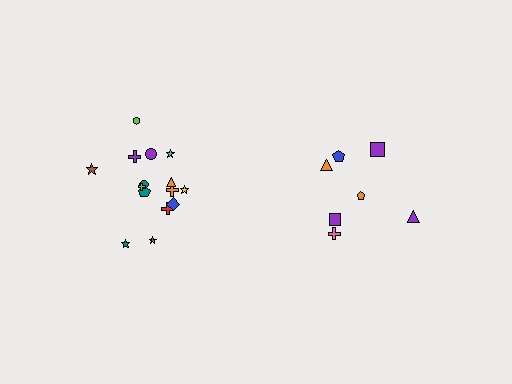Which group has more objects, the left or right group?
The left group.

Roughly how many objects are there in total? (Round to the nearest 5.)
Roughly 20 objects in total.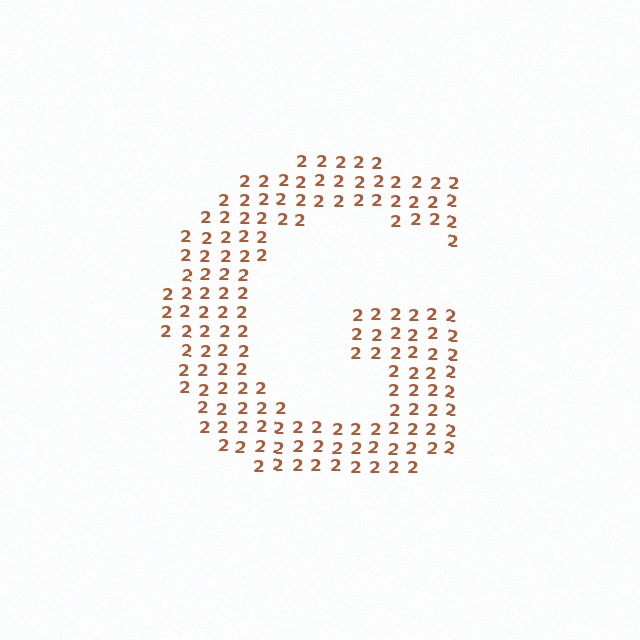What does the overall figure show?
The overall figure shows the letter G.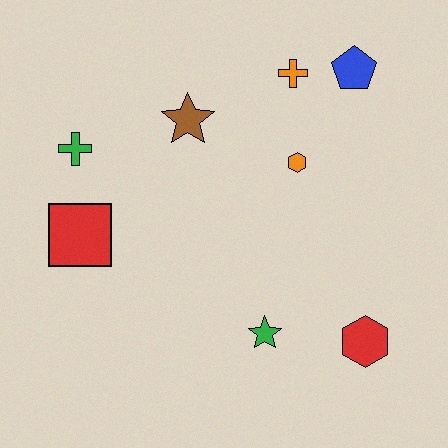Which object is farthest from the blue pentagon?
The red square is farthest from the blue pentagon.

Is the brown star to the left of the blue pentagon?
Yes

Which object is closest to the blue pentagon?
The orange cross is closest to the blue pentagon.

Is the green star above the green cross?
No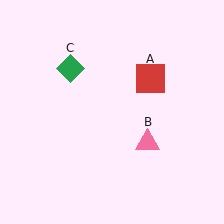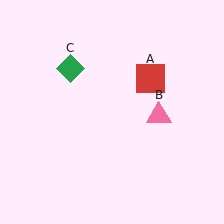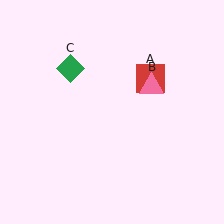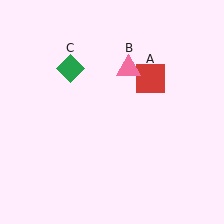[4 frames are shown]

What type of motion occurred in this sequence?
The pink triangle (object B) rotated counterclockwise around the center of the scene.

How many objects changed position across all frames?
1 object changed position: pink triangle (object B).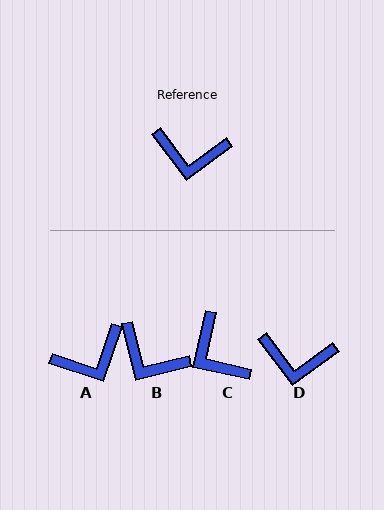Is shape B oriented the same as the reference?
No, it is off by about 23 degrees.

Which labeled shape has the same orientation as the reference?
D.